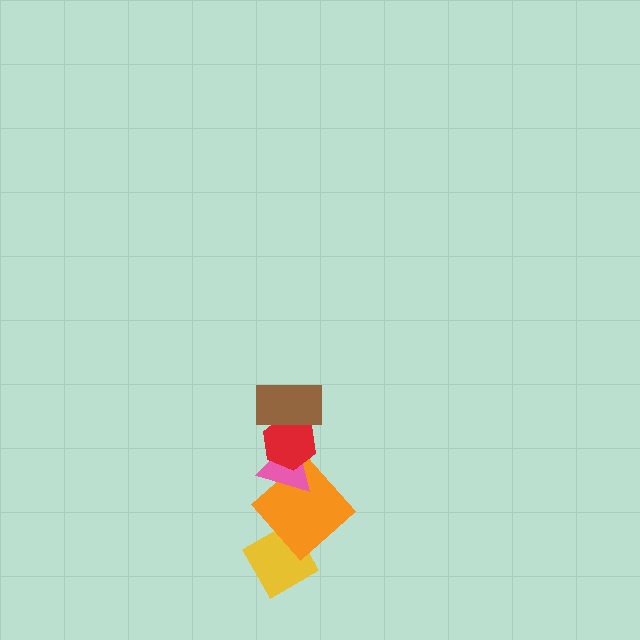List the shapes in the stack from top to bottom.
From top to bottom: the brown rectangle, the red hexagon, the pink triangle, the orange diamond, the yellow diamond.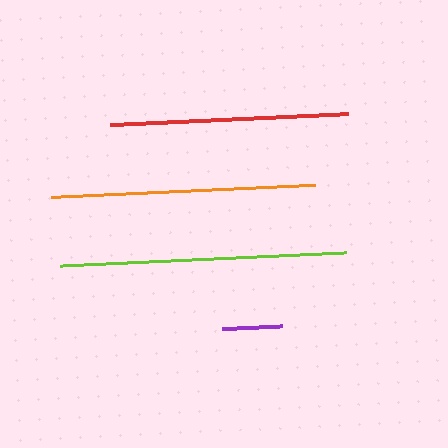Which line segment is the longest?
The lime line is the longest at approximately 287 pixels.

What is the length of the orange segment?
The orange segment is approximately 265 pixels long.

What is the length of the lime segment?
The lime segment is approximately 287 pixels long.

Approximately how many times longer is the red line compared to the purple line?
The red line is approximately 4.0 times the length of the purple line.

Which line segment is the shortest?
The purple line is the shortest at approximately 60 pixels.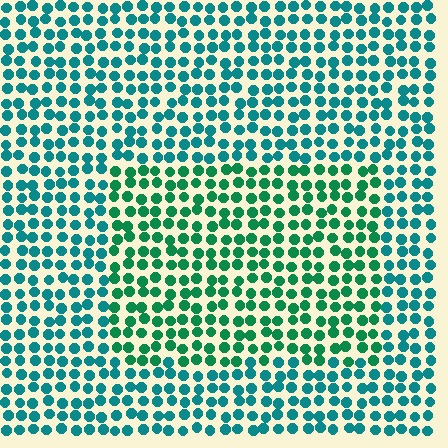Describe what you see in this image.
The image is filled with small teal elements in a uniform arrangement. A rectangle-shaped region is visible where the elements are tinted to a slightly different hue, forming a subtle color boundary.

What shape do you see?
I see a rectangle.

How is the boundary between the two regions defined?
The boundary is defined purely by a slight shift in hue (about 30 degrees). Spacing, size, and orientation are identical on both sides.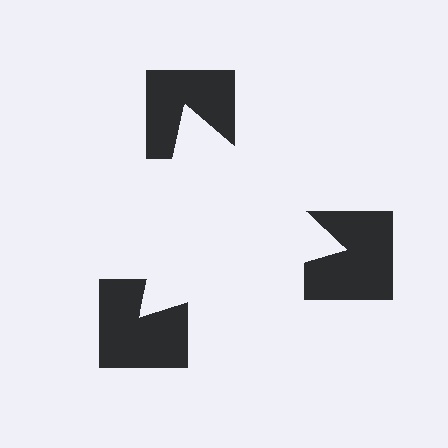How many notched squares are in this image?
There are 3 — one at each vertex of the illusory triangle.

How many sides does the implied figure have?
3 sides.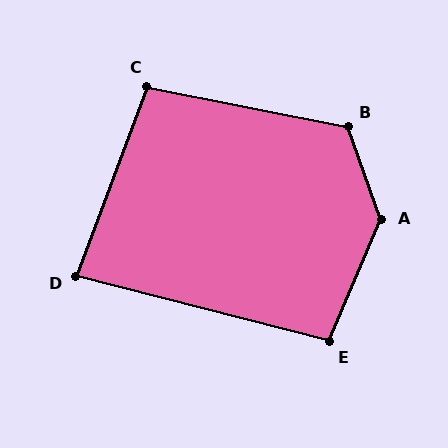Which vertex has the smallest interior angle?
D, at approximately 84 degrees.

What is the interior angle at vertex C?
Approximately 99 degrees (obtuse).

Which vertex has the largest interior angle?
A, at approximately 137 degrees.